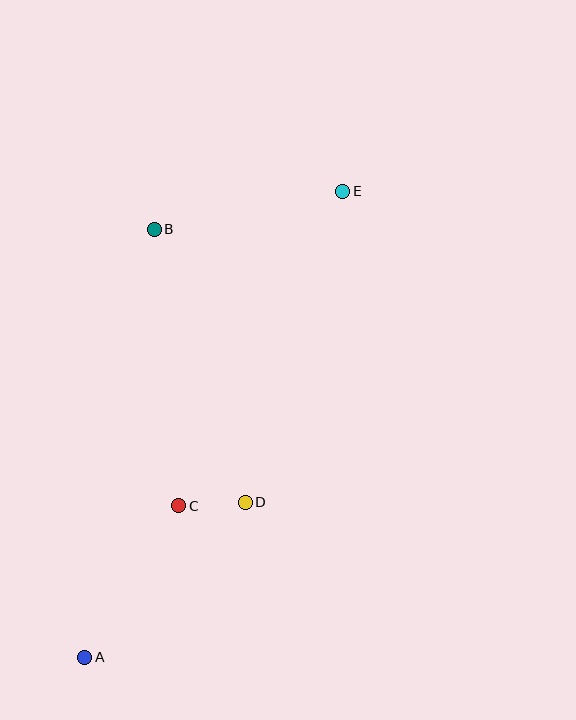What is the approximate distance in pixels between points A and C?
The distance between A and C is approximately 179 pixels.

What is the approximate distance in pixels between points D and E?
The distance between D and E is approximately 326 pixels.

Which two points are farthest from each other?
Points A and E are farthest from each other.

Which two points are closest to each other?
Points C and D are closest to each other.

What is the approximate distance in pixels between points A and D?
The distance between A and D is approximately 223 pixels.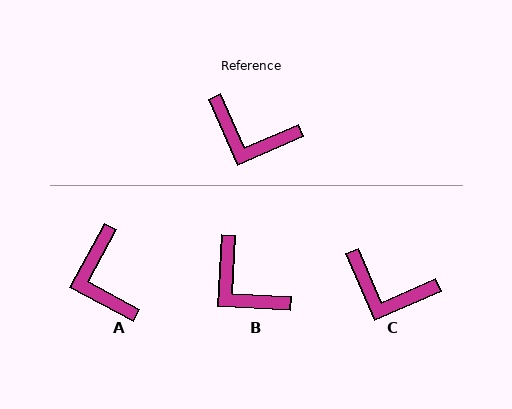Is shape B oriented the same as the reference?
No, it is off by about 26 degrees.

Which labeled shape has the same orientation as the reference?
C.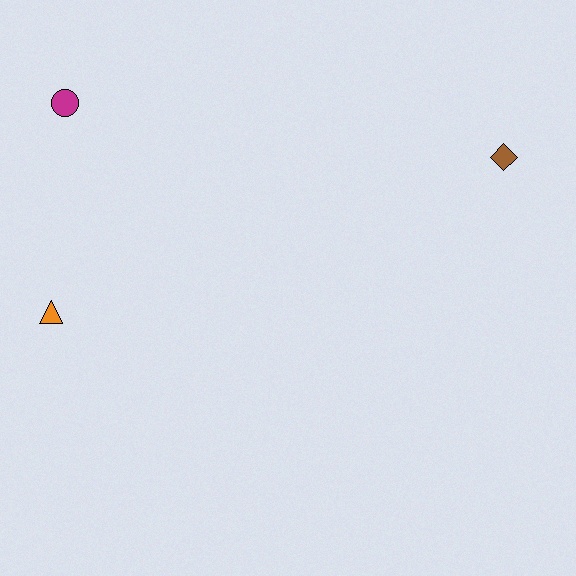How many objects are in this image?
There are 3 objects.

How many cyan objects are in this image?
There are no cyan objects.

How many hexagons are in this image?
There are no hexagons.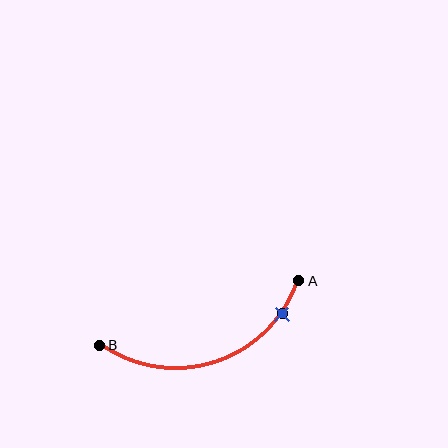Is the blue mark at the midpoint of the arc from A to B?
No. The blue mark lies on the arc but is closer to endpoint A. The arc midpoint would be at the point on the curve equidistant along the arc from both A and B.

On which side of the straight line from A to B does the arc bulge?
The arc bulges below the straight line connecting A and B.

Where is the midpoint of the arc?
The arc midpoint is the point on the curve farthest from the straight line joining A and B. It sits below that line.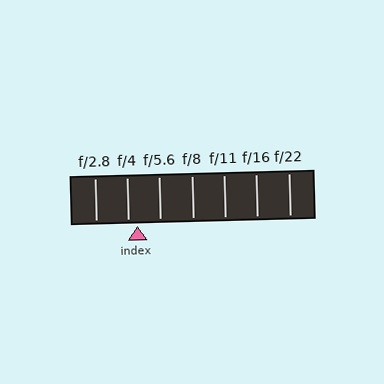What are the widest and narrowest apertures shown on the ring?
The widest aperture shown is f/2.8 and the narrowest is f/22.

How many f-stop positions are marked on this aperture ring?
There are 7 f-stop positions marked.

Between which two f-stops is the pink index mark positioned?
The index mark is between f/4 and f/5.6.